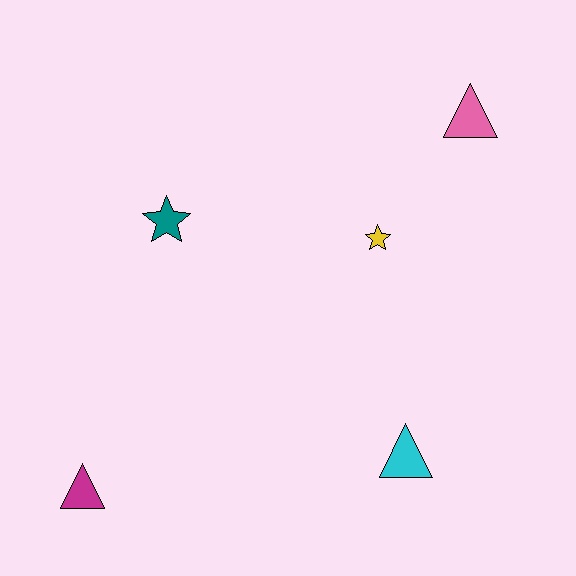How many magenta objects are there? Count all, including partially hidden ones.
There is 1 magenta object.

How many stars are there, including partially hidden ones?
There are 2 stars.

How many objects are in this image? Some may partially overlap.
There are 5 objects.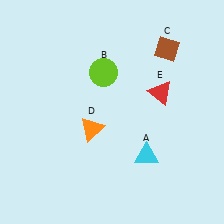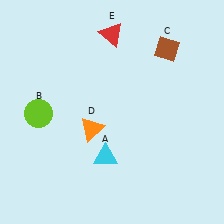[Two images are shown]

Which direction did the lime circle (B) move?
The lime circle (B) moved left.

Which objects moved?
The objects that moved are: the cyan triangle (A), the lime circle (B), the red triangle (E).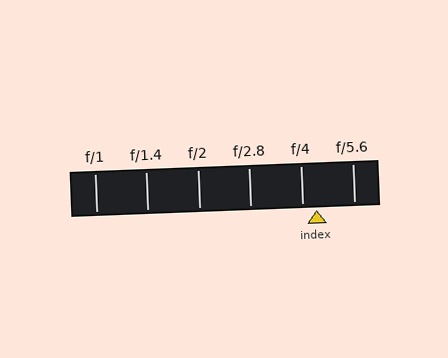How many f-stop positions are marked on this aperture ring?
There are 6 f-stop positions marked.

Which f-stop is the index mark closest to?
The index mark is closest to f/4.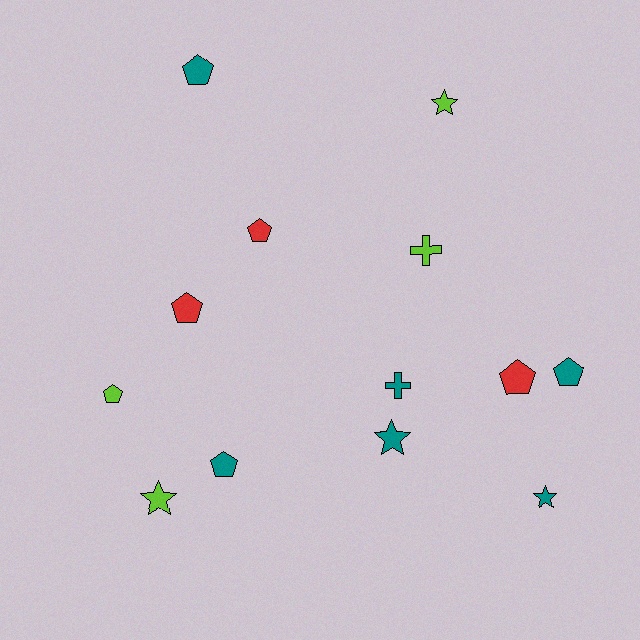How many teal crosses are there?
There is 1 teal cross.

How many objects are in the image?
There are 13 objects.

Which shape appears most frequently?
Pentagon, with 7 objects.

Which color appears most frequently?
Teal, with 6 objects.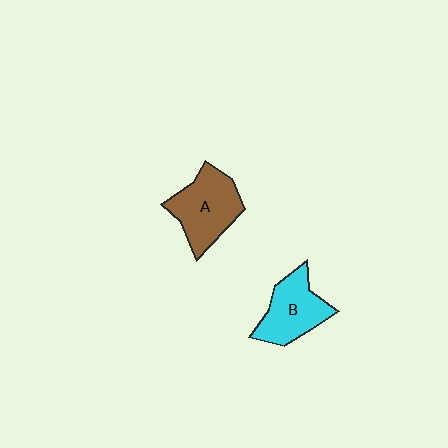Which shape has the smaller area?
Shape B (cyan).